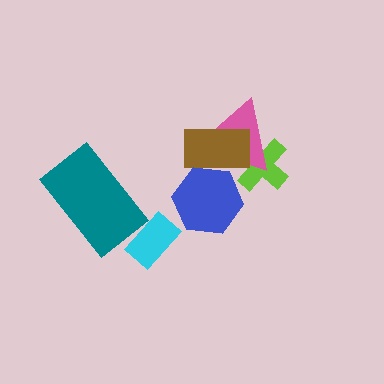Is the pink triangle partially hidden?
Yes, it is partially covered by another shape.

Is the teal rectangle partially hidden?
No, no other shape covers it.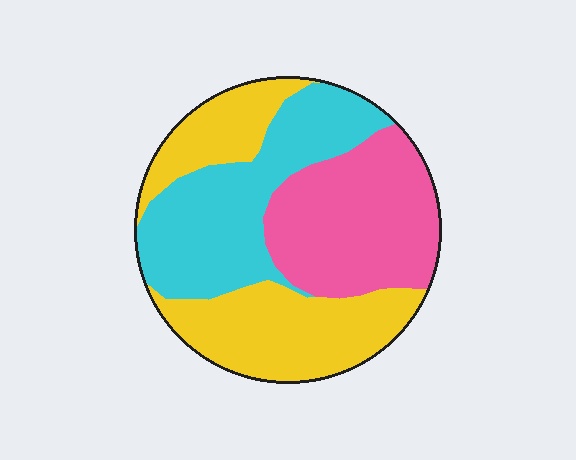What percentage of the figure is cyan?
Cyan covers around 30% of the figure.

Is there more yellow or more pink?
Yellow.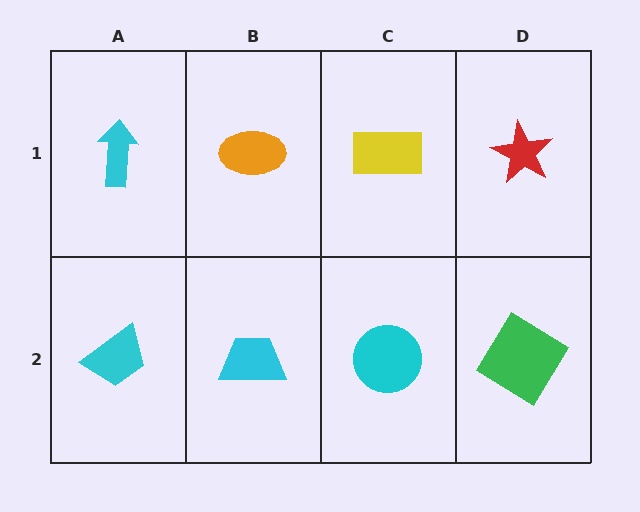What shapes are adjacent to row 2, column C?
A yellow rectangle (row 1, column C), a cyan trapezoid (row 2, column B), a green diamond (row 2, column D).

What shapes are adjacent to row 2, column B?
An orange ellipse (row 1, column B), a cyan trapezoid (row 2, column A), a cyan circle (row 2, column C).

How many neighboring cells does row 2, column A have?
2.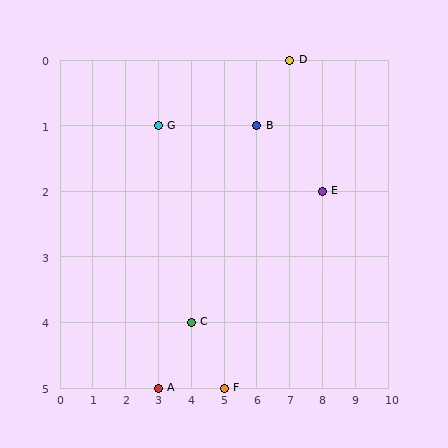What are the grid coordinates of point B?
Point B is at grid coordinates (6, 1).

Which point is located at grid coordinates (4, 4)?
Point C is at (4, 4).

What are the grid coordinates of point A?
Point A is at grid coordinates (3, 5).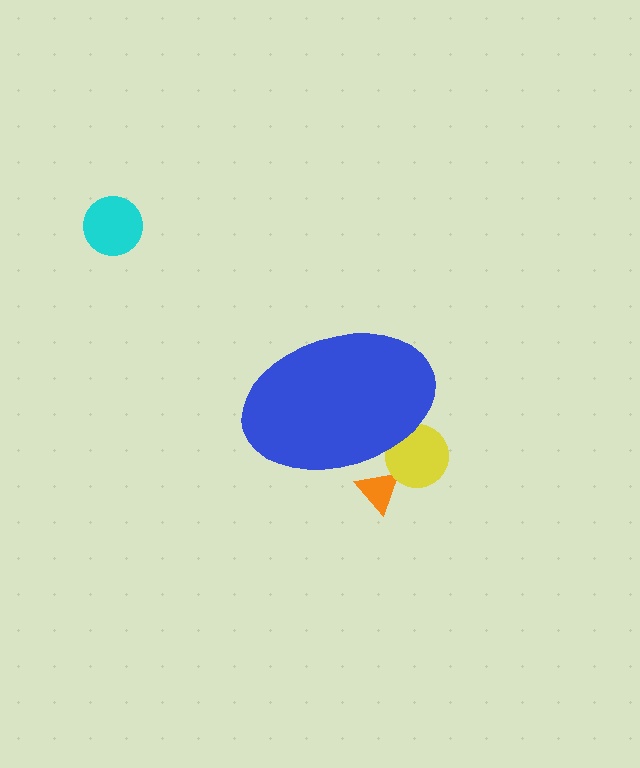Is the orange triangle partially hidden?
Yes, the orange triangle is partially hidden behind the blue ellipse.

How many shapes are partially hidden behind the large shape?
2 shapes are partially hidden.